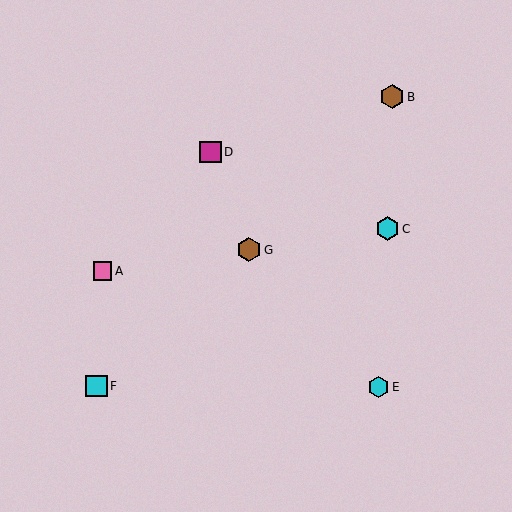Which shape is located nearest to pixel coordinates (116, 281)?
The pink square (labeled A) at (103, 271) is nearest to that location.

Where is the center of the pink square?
The center of the pink square is at (103, 271).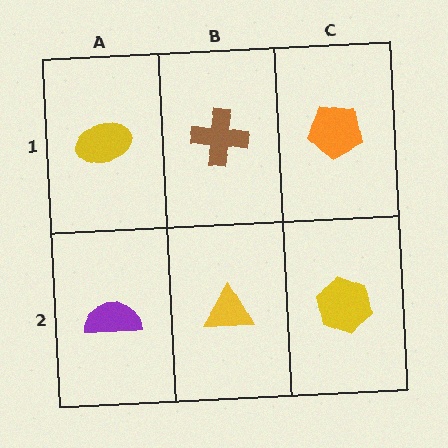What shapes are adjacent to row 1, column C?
A yellow hexagon (row 2, column C), a brown cross (row 1, column B).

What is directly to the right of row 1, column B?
An orange pentagon.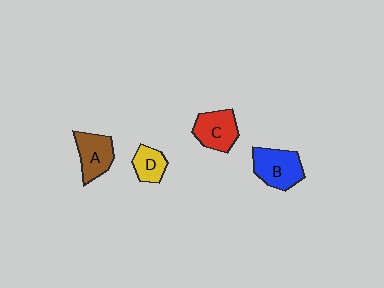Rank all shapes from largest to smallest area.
From largest to smallest: B (blue), C (red), A (brown), D (yellow).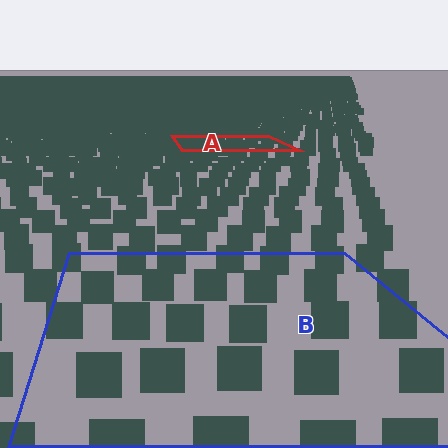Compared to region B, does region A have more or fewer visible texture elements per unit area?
Region A has more texture elements per unit area — they are packed more densely because it is farther away.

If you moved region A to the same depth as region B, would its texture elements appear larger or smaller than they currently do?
They would appear larger. At a closer depth, the same texture elements are projected at a bigger on-screen size.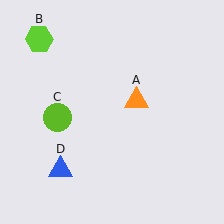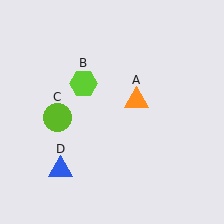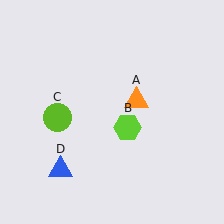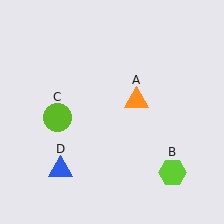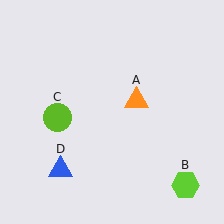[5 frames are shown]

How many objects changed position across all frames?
1 object changed position: lime hexagon (object B).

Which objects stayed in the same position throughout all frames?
Orange triangle (object A) and lime circle (object C) and blue triangle (object D) remained stationary.